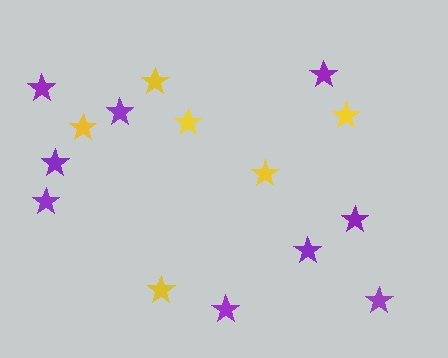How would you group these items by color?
There are 2 groups: one group of purple stars (9) and one group of yellow stars (6).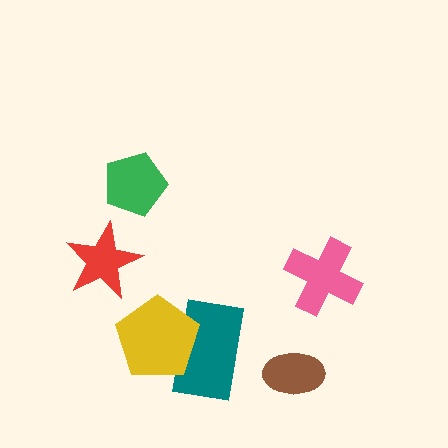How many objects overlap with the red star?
0 objects overlap with the red star.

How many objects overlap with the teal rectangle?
1 object overlaps with the teal rectangle.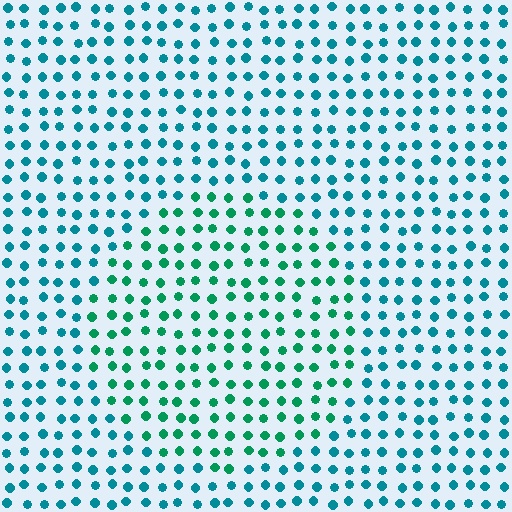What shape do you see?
I see a circle.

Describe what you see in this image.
The image is filled with small teal elements in a uniform arrangement. A circle-shaped region is visible where the elements are tinted to a slightly different hue, forming a subtle color boundary.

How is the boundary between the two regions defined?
The boundary is defined purely by a slight shift in hue (about 32 degrees). Spacing, size, and orientation are identical on both sides.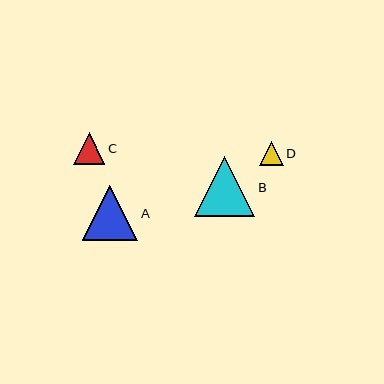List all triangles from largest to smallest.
From largest to smallest: B, A, C, D.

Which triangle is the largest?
Triangle B is the largest with a size of approximately 60 pixels.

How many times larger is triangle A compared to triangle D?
Triangle A is approximately 2.3 times the size of triangle D.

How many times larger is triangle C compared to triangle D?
Triangle C is approximately 1.3 times the size of triangle D.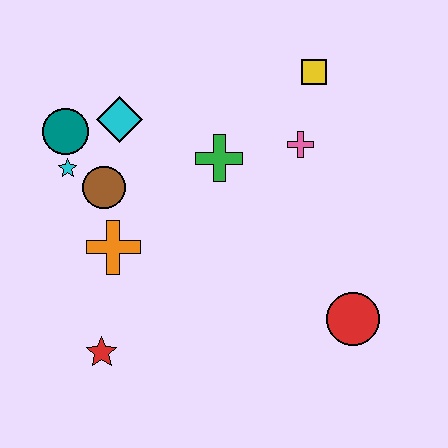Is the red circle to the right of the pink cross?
Yes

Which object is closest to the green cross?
The pink cross is closest to the green cross.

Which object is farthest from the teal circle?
The red circle is farthest from the teal circle.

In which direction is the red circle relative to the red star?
The red circle is to the right of the red star.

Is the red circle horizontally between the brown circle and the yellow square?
No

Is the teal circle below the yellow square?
Yes